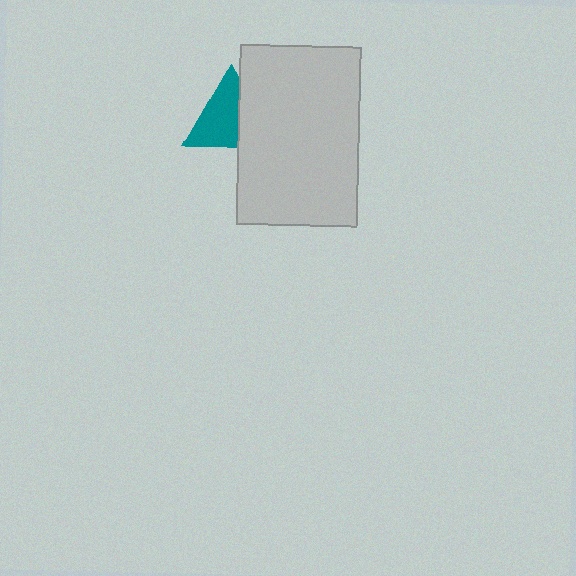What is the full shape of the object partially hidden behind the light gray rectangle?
The partially hidden object is a teal triangle.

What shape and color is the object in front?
The object in front is a light gray rectangle.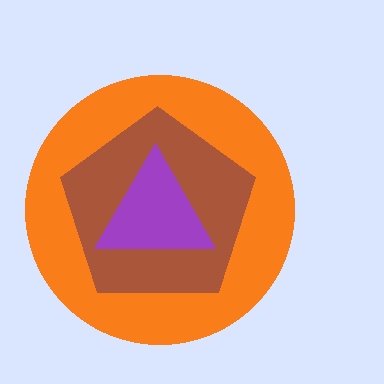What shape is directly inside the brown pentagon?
The purple triangle.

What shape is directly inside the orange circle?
The brown pentagon.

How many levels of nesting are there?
3.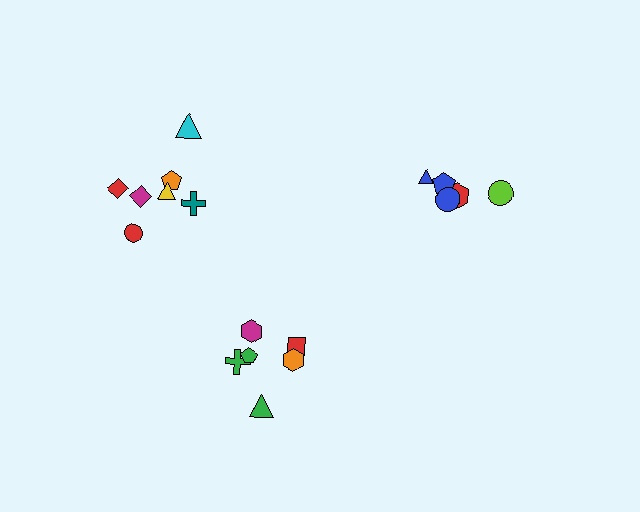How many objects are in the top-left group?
There are 7 objects.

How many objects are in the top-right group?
There are 5 objects.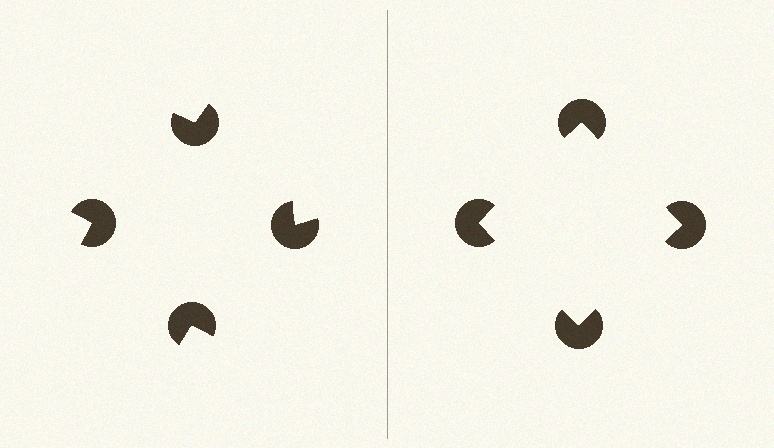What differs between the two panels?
The pac-man discs are positioned identically on both sides; only the wedge orientations differ. On the right they align to a square; on the left they are misaligned.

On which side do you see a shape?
An illusory square appears on the right side. On the left side the wedge cuts are rotated, so no coherent shape forms.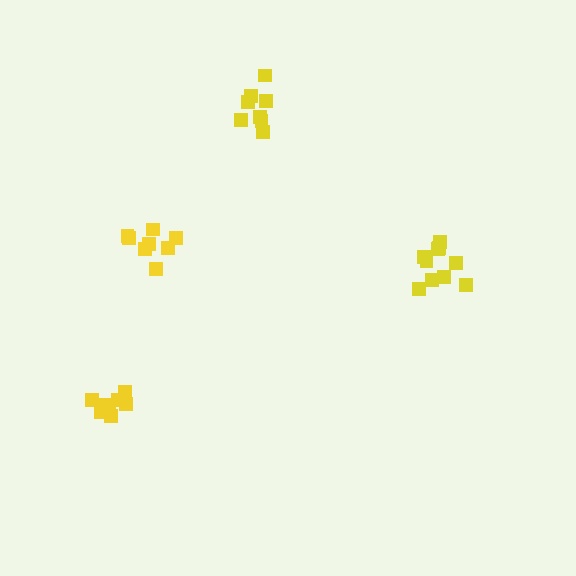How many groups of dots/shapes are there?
There are 4 groups.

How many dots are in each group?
Group 1: 8 dots, Group 2: 10 dots, Group 3: 8 dots, Group 4: 8 dots (34 total).